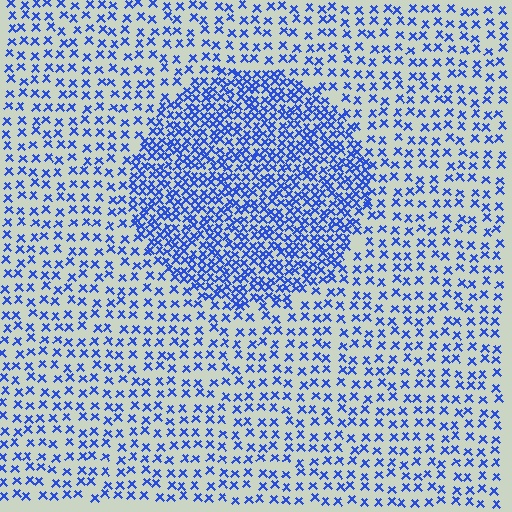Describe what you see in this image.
The image contains small blue elements arranged at two different densities. A circle-shaped region is visible where the elements are more densely packed than the surrounding area.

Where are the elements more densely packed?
The elements are more densely packed inside the circle boundary.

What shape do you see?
I see a circle.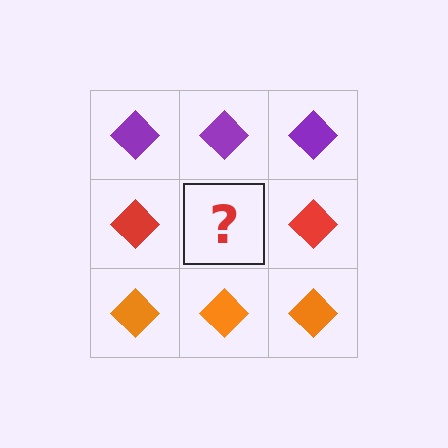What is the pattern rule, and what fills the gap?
The rule is that each row has a consistent color. The gap should be filled with a red diamond.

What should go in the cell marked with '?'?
The missing cell should contain a red diamond.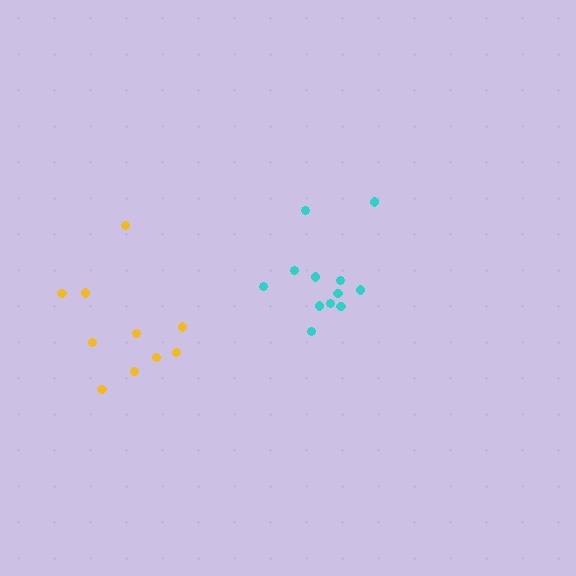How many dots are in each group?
Group 1: 10 dots, Group 2: 12 dots (22 total).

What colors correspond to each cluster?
The clusters are colored: yellow, cyan.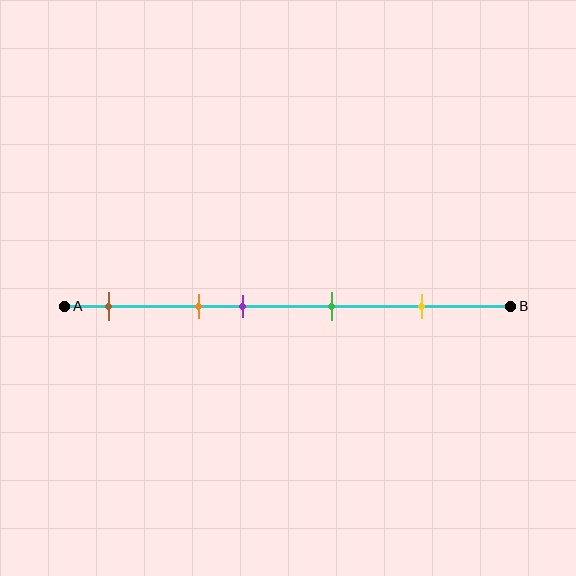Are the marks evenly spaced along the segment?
No, the marks are not evenly spaced.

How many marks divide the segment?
There are 5 marks dividing the segment.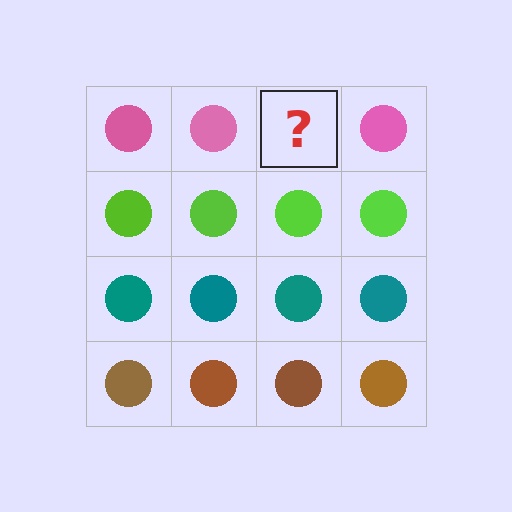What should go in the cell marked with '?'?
The missing cell should contain a pink circle.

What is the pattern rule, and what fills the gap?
The rule is that each row has a consistent color. The gap should be filled with a pink circle.